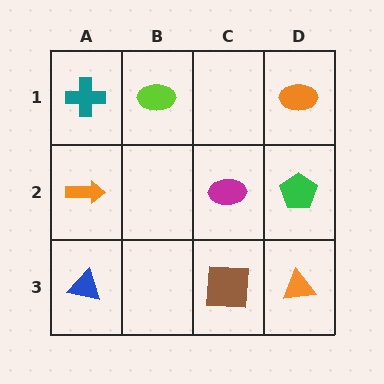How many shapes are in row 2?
3 shapes.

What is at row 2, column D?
A green pentagon.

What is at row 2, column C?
A magenta ellipse.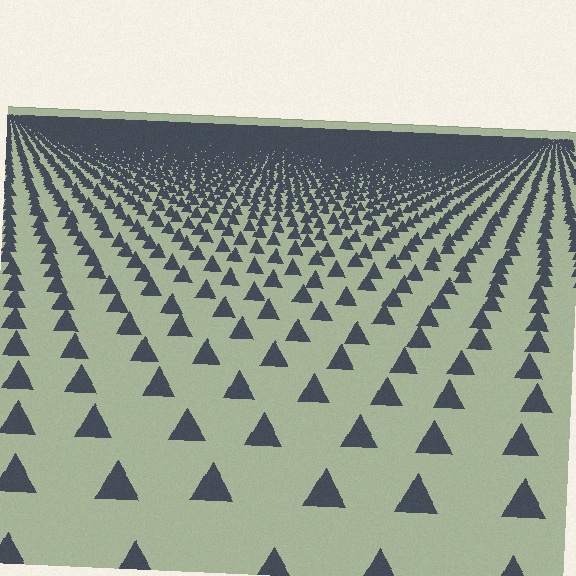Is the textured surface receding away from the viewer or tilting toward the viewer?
The surface is receding away from the viewer. Texture elements get smaller and denser toward the top.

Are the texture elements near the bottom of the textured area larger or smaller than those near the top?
Larger. Near the bottom, elements are closer to the viewer and appear at a bigger on-screen size.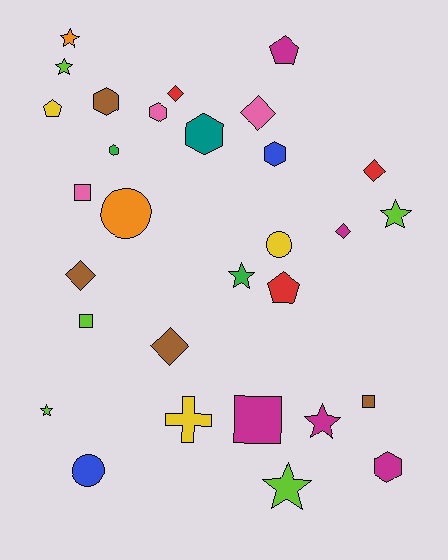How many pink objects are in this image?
There are 3 pink objects.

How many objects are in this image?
There are 30 objects.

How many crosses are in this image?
There is 1 cross.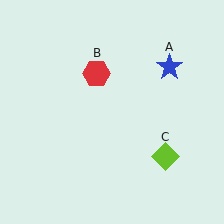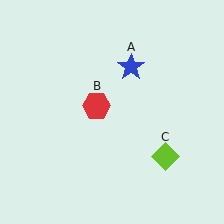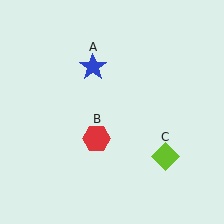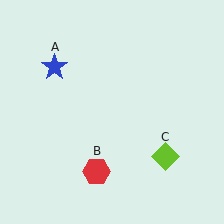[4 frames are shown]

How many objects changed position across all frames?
2 objects changed position: blue star (object A), red hexagon (object B).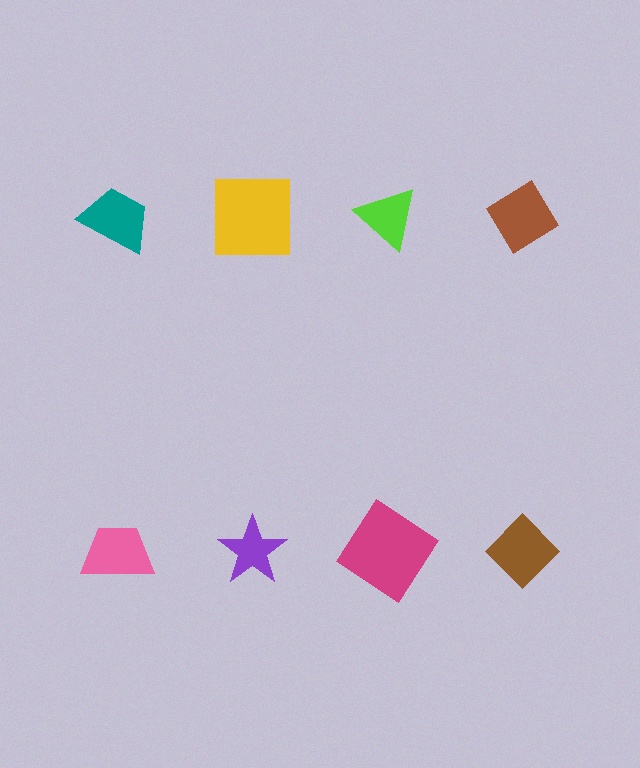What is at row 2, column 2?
A purple star.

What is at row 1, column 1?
A teal trapezoid.